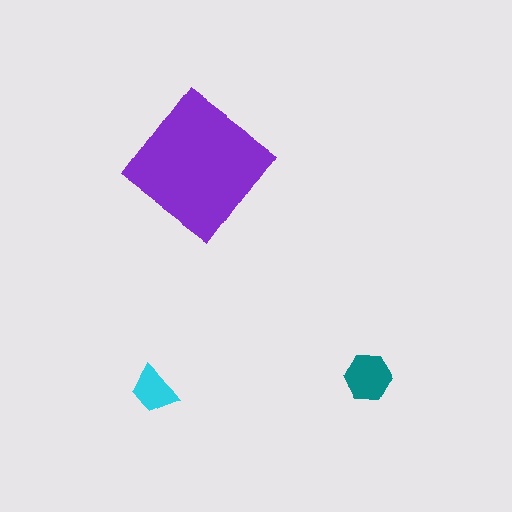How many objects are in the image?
There are 3 objects in the image.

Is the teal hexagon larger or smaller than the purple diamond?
Smaller.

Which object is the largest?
The purple diamond.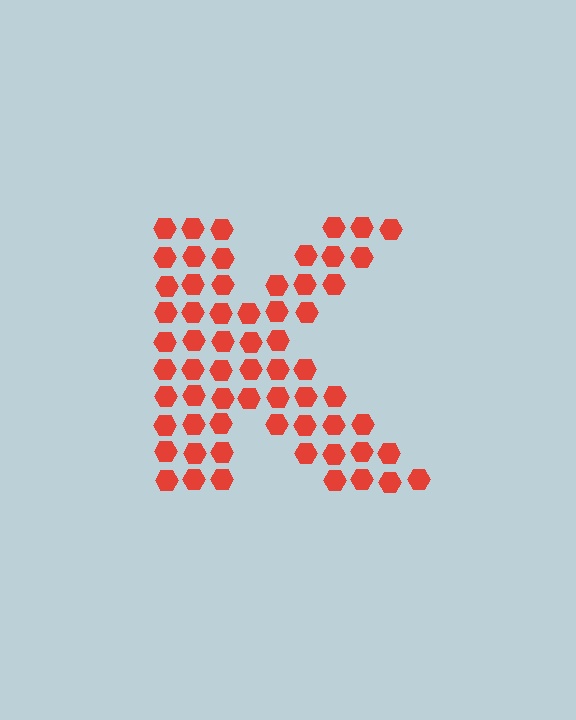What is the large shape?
The large shape is the letter K.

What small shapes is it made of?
It is made of small hexagons.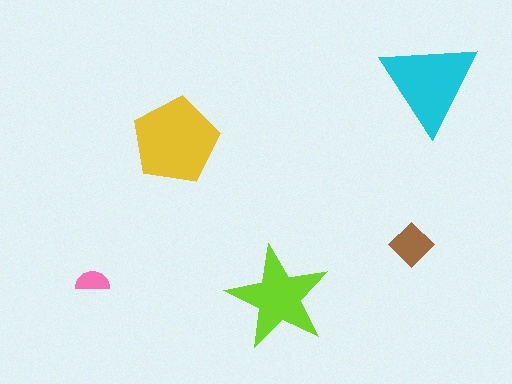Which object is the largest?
The yellow pentagon.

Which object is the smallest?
The pink semicircle.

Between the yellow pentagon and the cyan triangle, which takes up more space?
The yellow pentagon.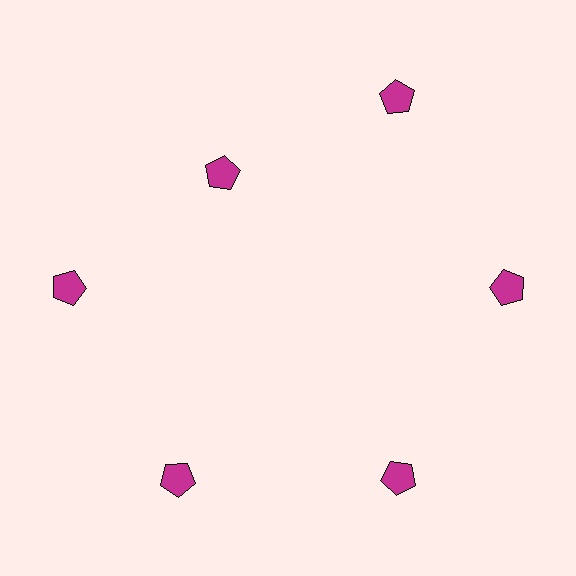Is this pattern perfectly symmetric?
No. The 6 magenta pentagons are arranged in a ring, but one element near the 11 o'clock position is pulled inward toward the center, breaking the 6-fold rotational symmetry.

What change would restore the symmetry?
The symmetry would be restored by moving it outward, back onto the ring so that all 6 pentagons sit at equal angles and equal distance from the center.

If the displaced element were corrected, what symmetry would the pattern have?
It would have 6-fold rotational symmetry — the pattern would map onto itself every 60 degrees.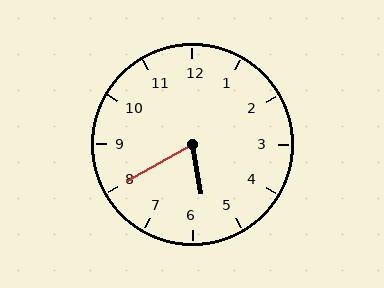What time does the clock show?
5:40.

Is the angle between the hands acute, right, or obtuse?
It is acute.